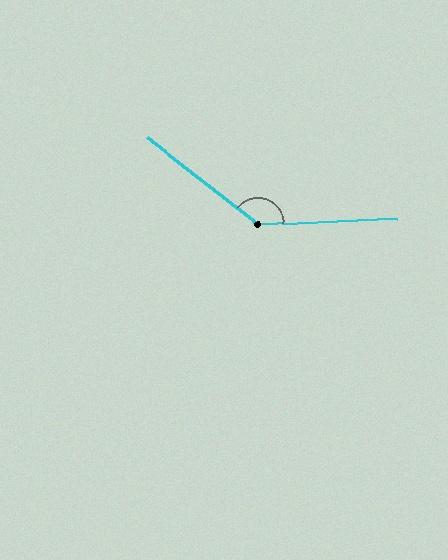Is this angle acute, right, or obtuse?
It is obtuse.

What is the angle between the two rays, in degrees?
Approximately 139 degrees.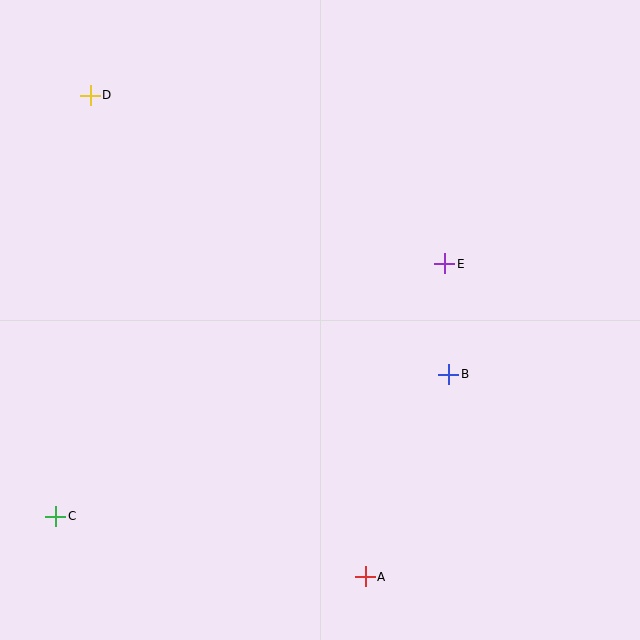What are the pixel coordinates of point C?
Point C is at (56, 516).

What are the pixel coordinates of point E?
Point E is at (445, 264).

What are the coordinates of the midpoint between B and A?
The midpoint between B and A is at (407, 475).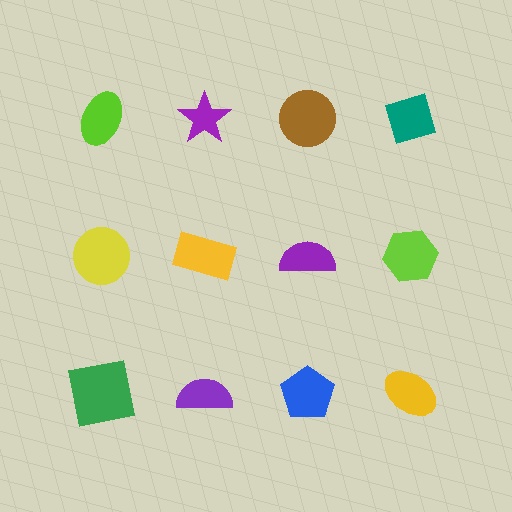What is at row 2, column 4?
A lime hexagon.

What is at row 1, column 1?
A lime ellipse.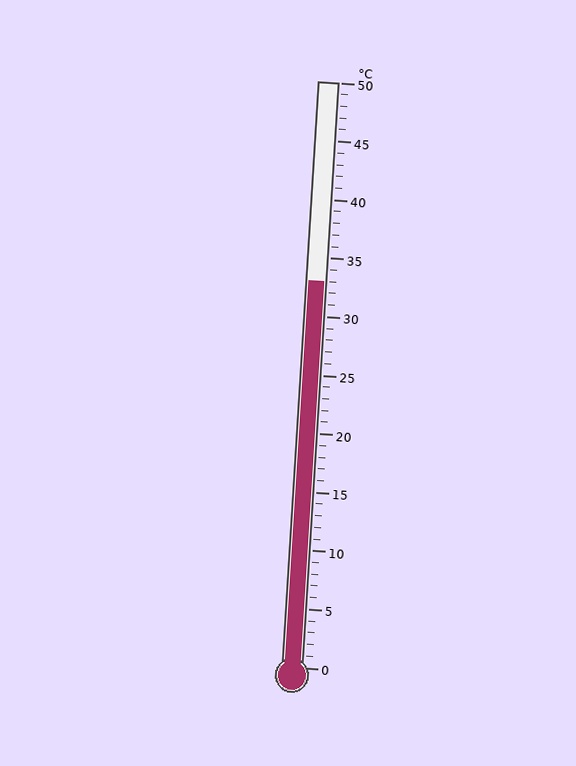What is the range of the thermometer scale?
The thermometer scale ranges from 0°C to 50°C.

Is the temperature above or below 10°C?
The temperature is above 10°C.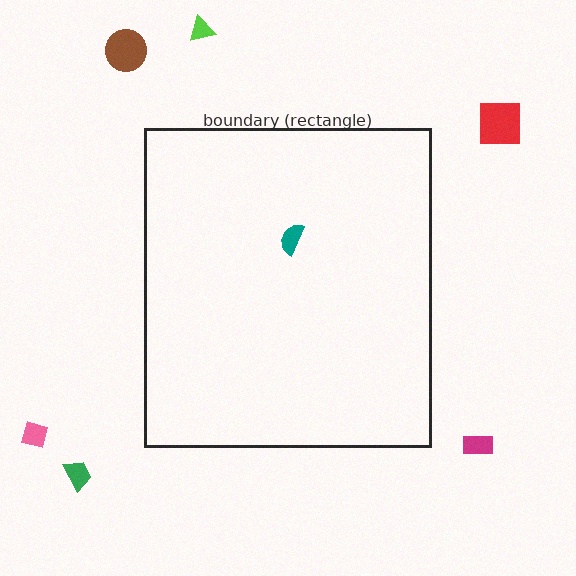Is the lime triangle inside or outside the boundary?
Outside.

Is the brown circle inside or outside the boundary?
Outside.